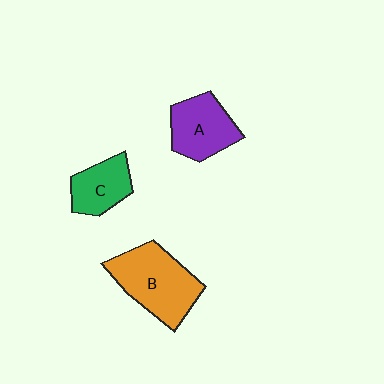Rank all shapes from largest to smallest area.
From largest to smallest: B (orange), A (purple), C (green).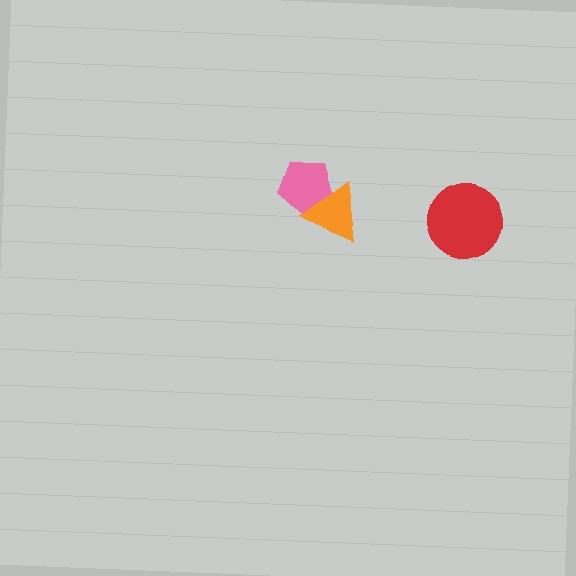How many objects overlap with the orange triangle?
1 object overlaps with the orange triangle.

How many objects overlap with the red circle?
0 objects overlap with the red circle.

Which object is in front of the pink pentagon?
The orange triangle is in front of the pink pentagon.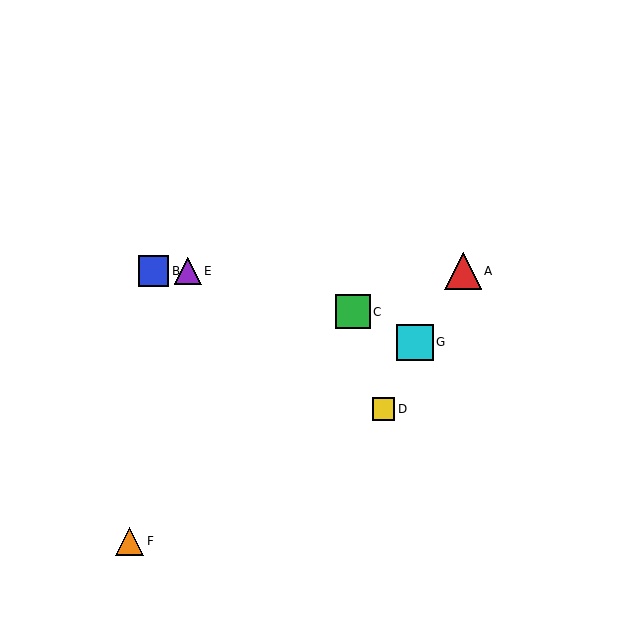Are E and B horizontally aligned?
Yes, both are at y≈271.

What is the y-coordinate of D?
Object D is at y≈409.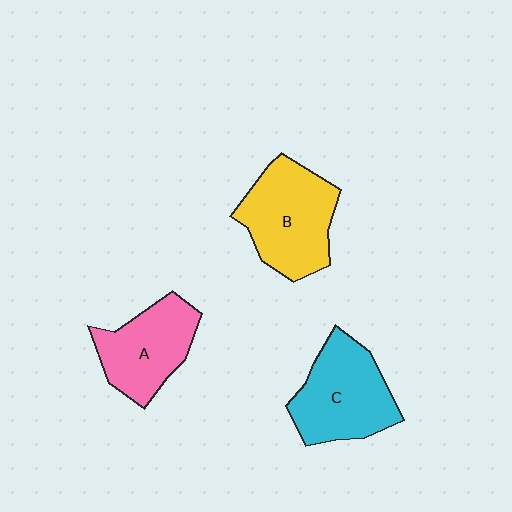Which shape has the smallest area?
Shape A (pink).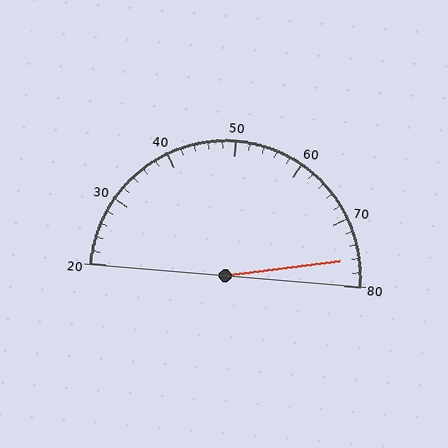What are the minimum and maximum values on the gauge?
The gauge ranges from 20 to 80.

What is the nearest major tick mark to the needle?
The nearest major tick mark is 80.